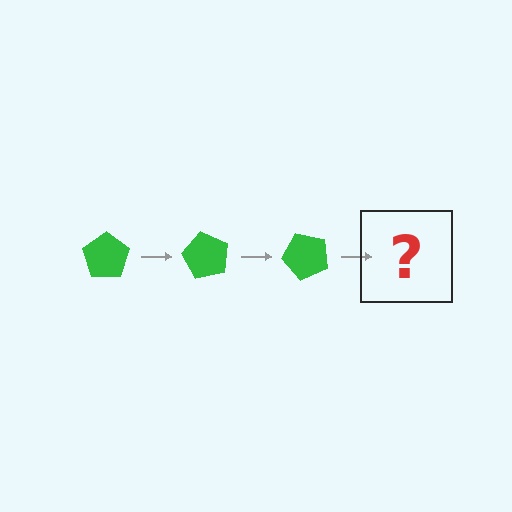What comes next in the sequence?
The next element should be a green pentagon rotated 180 degrees.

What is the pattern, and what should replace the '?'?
The pattern is that the pentagon rotates 60 degrees each step. The '?' should be a green pentagon rotated 180 degrees.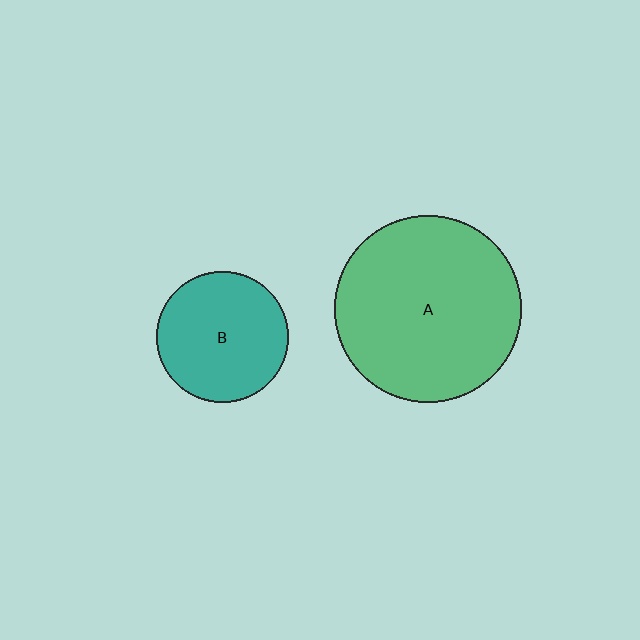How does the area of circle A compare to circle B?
Approximately 2.0 times.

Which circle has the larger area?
Circle A (green).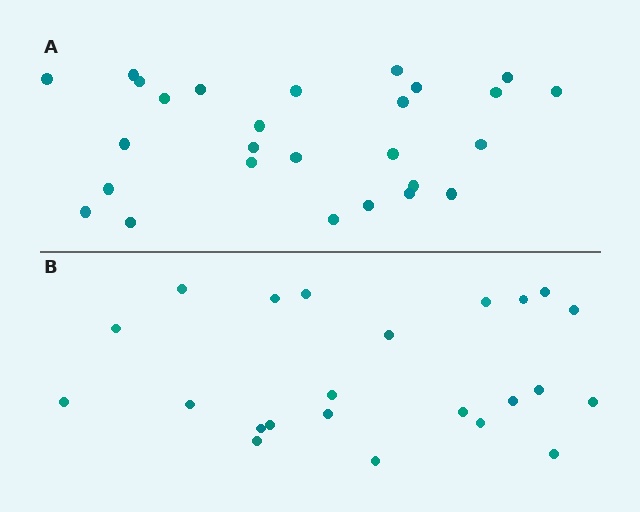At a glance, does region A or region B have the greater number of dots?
Region A (the top region) has more dots.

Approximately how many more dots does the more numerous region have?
Region A has about 4 more dots than region B.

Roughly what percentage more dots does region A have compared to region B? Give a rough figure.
About 15% more.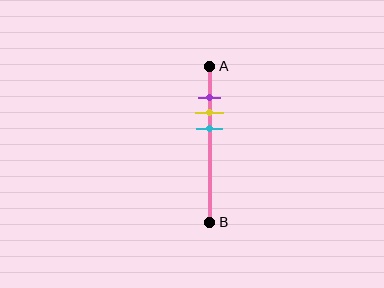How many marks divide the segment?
There are 3 marks dividing the segment.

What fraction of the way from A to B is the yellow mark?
The yellow mark is approximately 30% (0.3) of the way from A to B.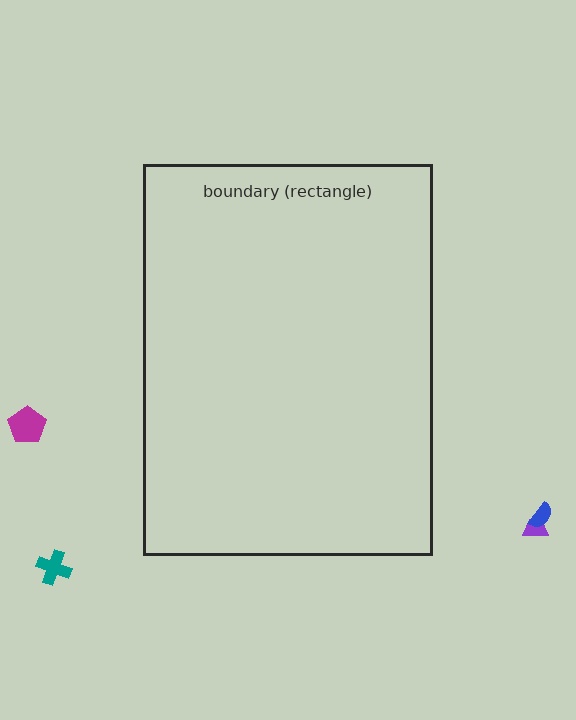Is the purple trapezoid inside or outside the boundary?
Outside.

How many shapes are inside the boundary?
0 inside, 4 outside.